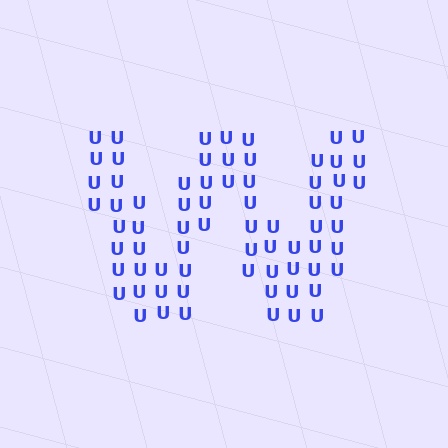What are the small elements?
The small elements are letter U's.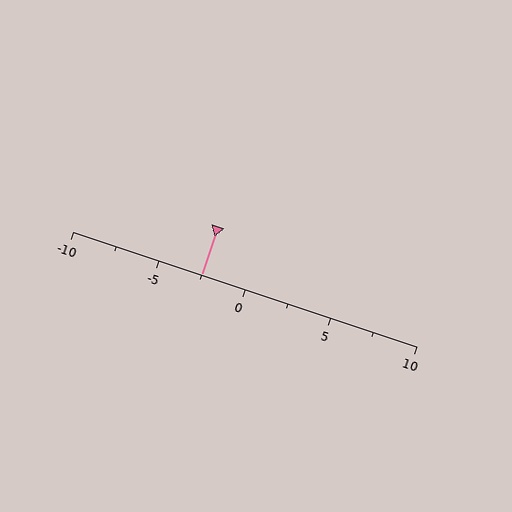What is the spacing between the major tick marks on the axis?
The major ticks are spaced 5 apart.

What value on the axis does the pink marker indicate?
The marker indicates approximately -2.5.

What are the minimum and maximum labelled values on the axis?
The axis runs from -10 to 10.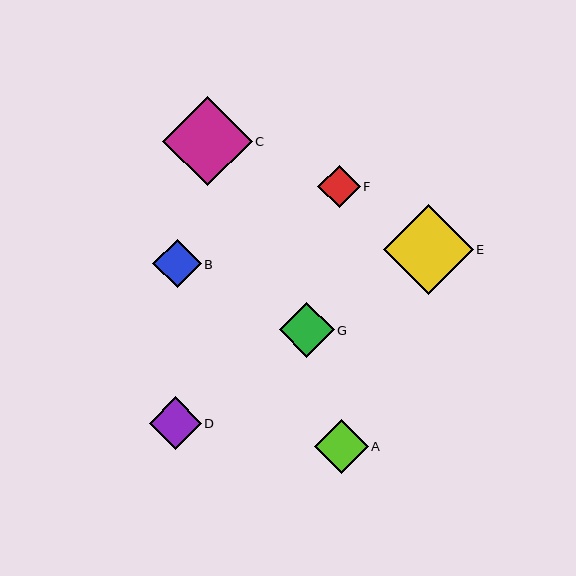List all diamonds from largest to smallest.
From largest to smallest: E, C, G, A, D, B, F.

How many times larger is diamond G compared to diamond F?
Diamond G is approximately 1.3 times the size of diamond F.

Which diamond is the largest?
Diamond E is the largest with a size of approximately 90 pixels.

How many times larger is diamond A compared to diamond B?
Diamond A is approximately 1.1 times the size of diamond B.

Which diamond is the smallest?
Diamond F is the smallest with a size of approximately 42 pixels.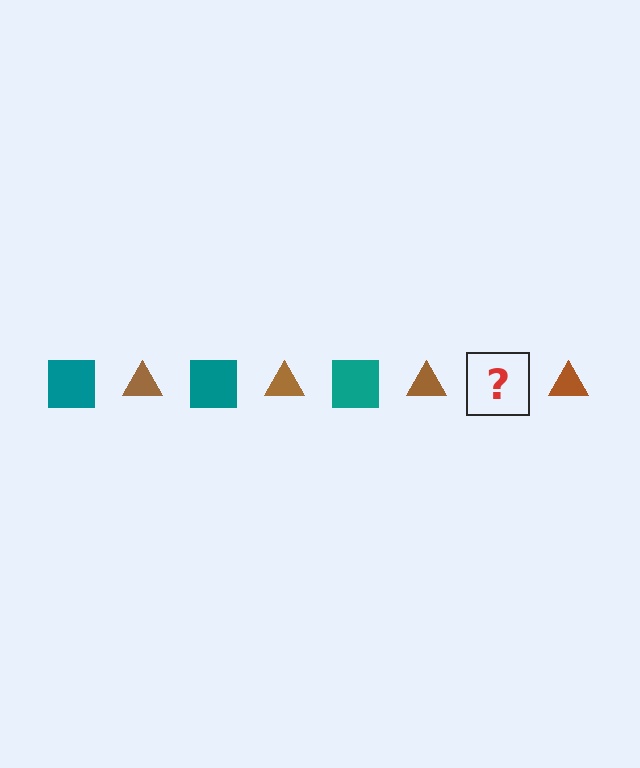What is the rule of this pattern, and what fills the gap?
The rule is that the pattern alternates between teal square and brown triangle. The gap should be filled with a teal square.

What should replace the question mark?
The question mark should be replaced with a teal square.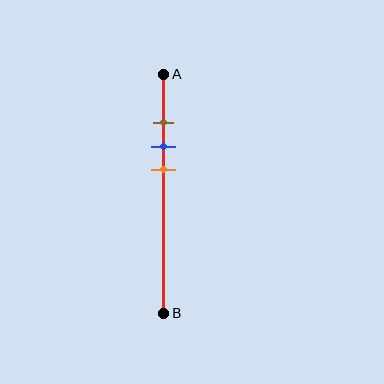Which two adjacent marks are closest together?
The brown and blue marks are the closest adjacent pair.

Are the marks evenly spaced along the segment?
Yes, the marks are approximately evenly spaced.